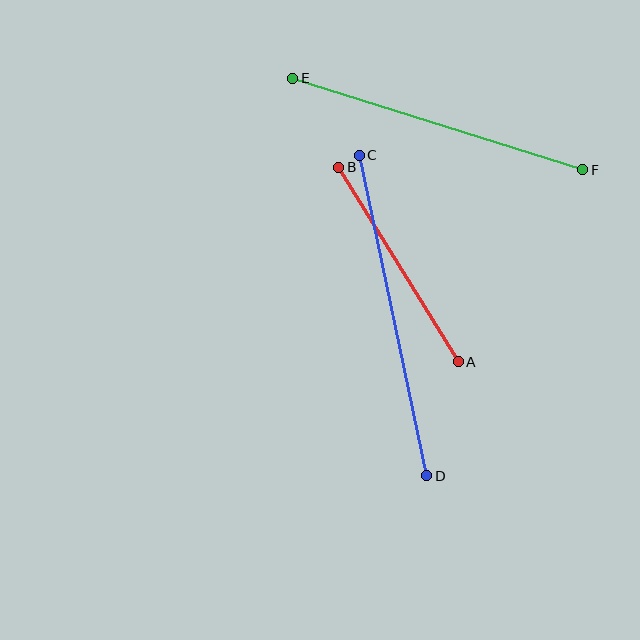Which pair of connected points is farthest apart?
Points C and D are farthest apart.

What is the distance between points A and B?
The distance is approximately 228 pixels.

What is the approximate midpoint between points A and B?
The midpoint is at approximately (399, 265) pixels.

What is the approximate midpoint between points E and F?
The midpoint is at approximately (438, 124) pixels.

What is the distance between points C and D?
The distance is approximately 328 pixels.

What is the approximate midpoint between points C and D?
The midpoint is at approximately (393, 315) pixels.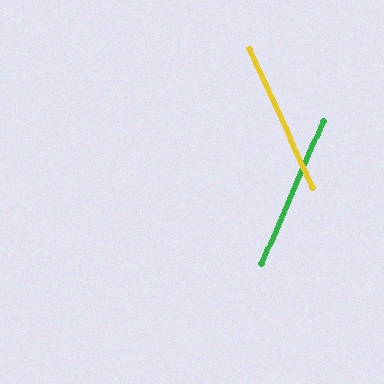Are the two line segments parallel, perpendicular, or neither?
Neither parallel nor perpendicular — they differ by about 48°.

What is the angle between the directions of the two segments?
Approximately 48 degrees.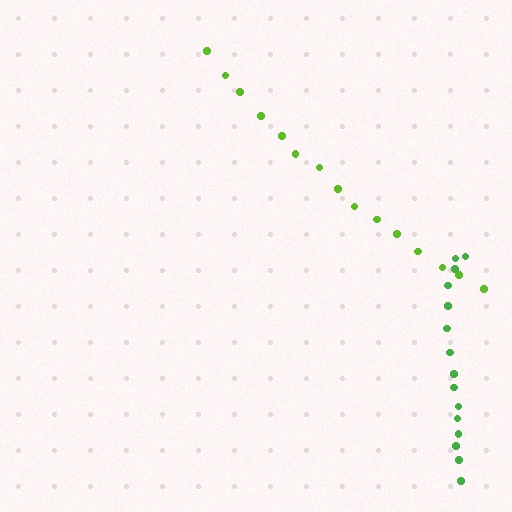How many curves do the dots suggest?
There are 2 distinct paths.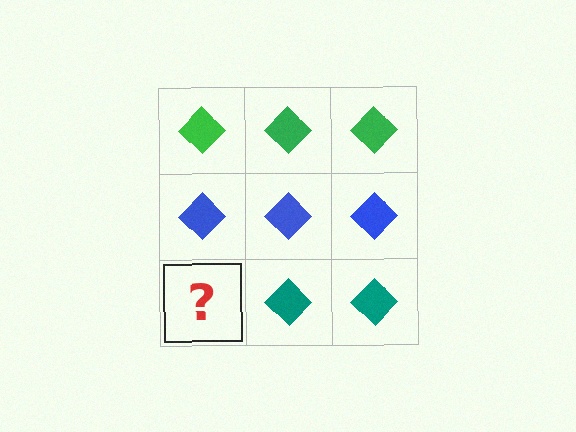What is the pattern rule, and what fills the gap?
The rule is that each row has a consistent color. The gap should be filled with a teal diamond.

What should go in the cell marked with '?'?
The missing cell should contain a teal diamond.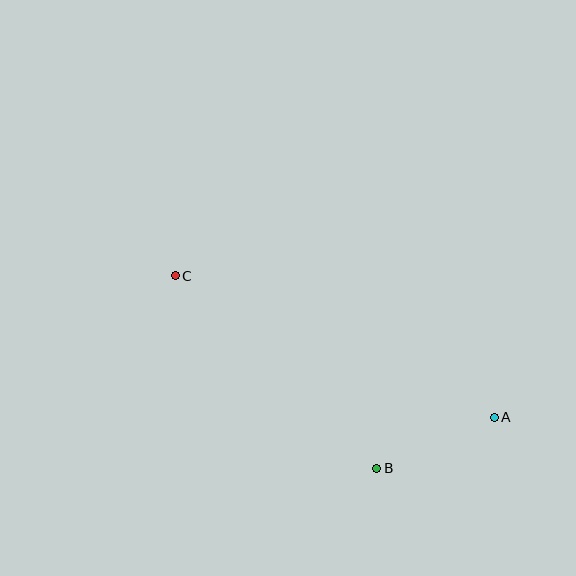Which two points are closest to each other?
Points A and B are closest to each other.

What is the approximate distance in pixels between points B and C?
The distance between B and C is approximately 279 pixels.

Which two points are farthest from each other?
Points A and C are farthest from each other.